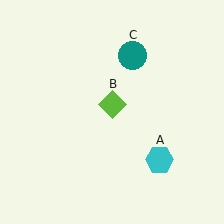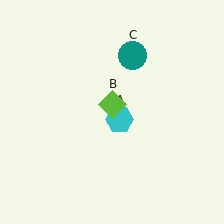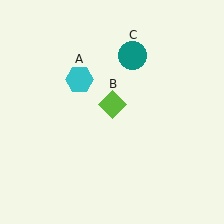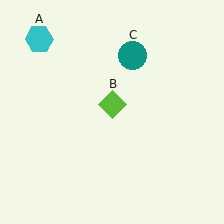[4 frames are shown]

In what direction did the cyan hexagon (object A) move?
The cyan hexagon (object A) moved up and to the left.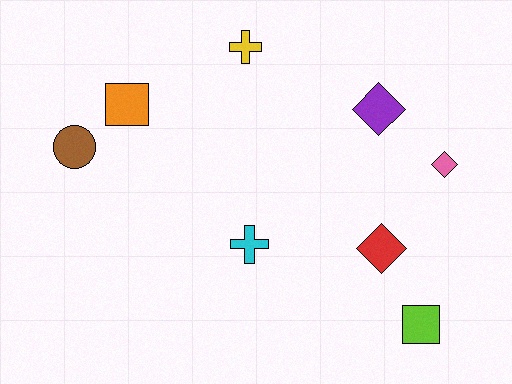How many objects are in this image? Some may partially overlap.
There are 8 objects.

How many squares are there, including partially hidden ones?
There are 2 squares.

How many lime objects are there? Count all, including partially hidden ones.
There is 1 lime object.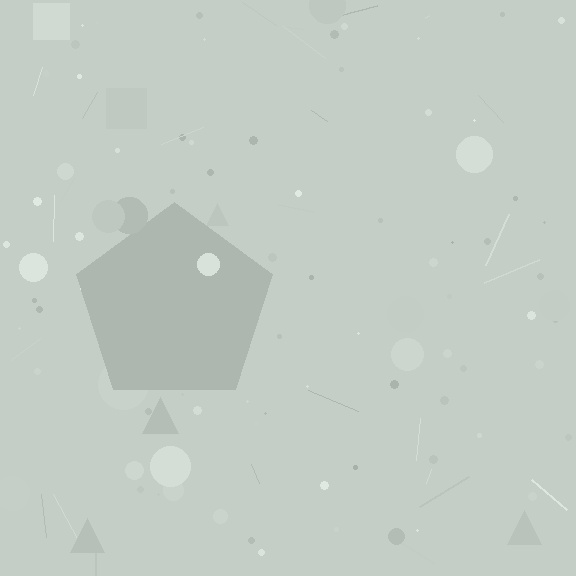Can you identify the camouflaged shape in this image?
The camouflaged shape is a pentagon.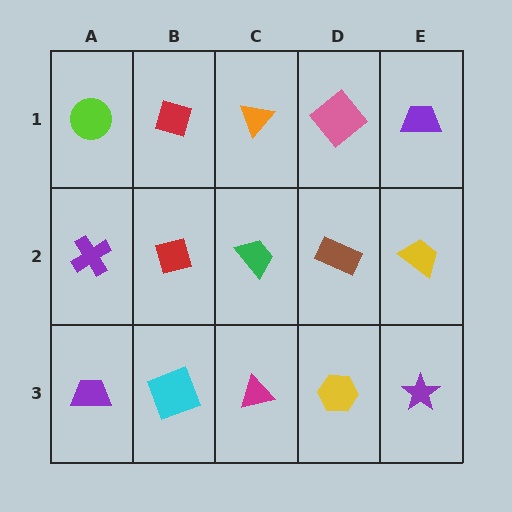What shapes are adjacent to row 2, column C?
An orange triangle (row 1, column C), a magenta triangle (row 3, column C), a red square (row 2, column B), a brown rectangle (row 2, column D).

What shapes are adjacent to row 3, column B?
A red square (row 2, column B), a purple trapezoid (row 3, column A), a magenta triangle (row 3, column C).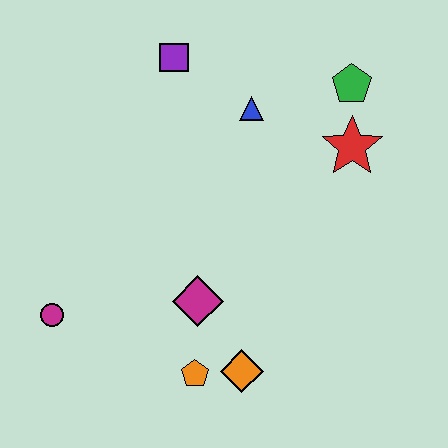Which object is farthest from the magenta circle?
The green pentagon is farthest from the magenta circle.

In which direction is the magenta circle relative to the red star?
The magenta circle is to the left of the red star.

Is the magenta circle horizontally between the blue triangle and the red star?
No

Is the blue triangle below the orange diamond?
No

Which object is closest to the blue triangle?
The purple square is closest to the blue triangle.